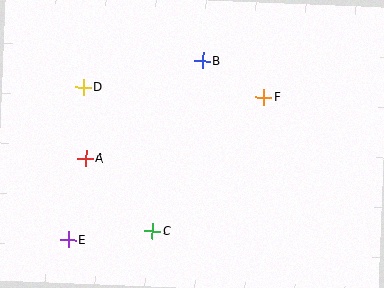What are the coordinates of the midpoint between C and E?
The midpoint between C and E is at (110, 235).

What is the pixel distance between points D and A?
The distance between D and A is 71 pixels.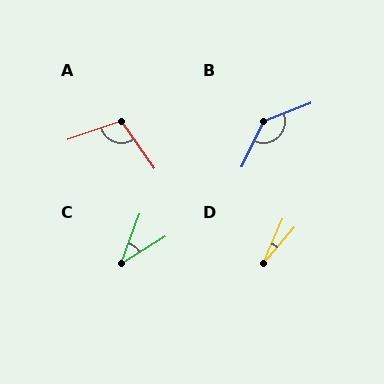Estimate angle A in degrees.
Approximately 106 degrees.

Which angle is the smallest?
D, at approximately 18 degrees.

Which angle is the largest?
B, at approximately 137 degrees.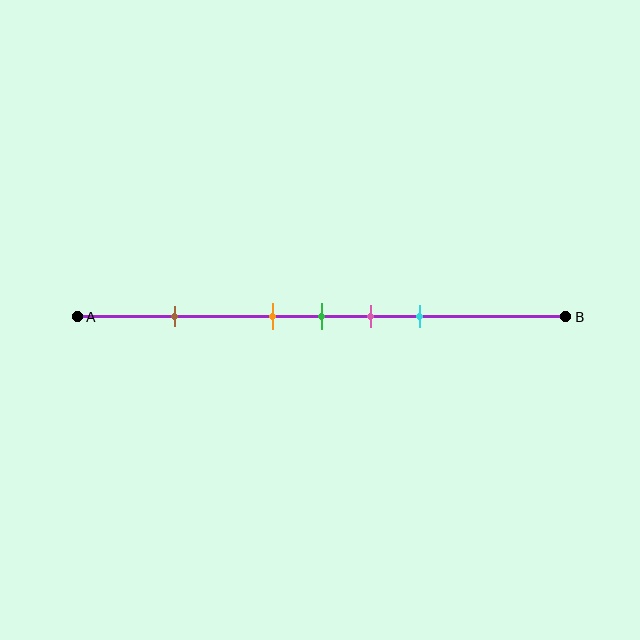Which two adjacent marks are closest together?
The orange and green marks are the closest adjacent pair.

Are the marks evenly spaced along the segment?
No, the marks are not evenly spaced.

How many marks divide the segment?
There are 5 marks dividing the segment.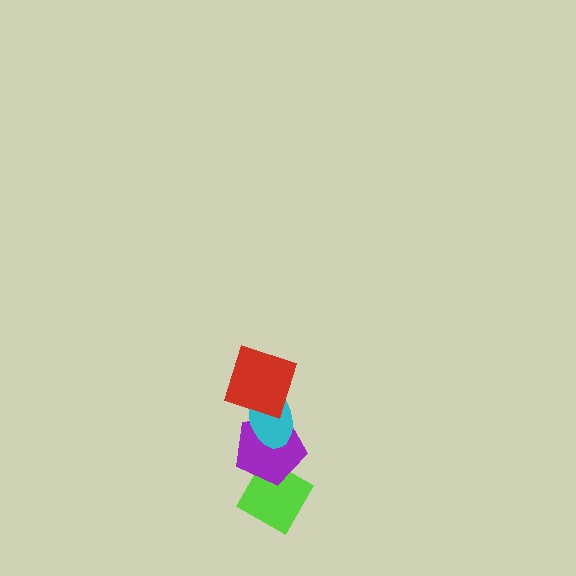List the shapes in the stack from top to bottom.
From top to bottom: the red square, the cyan ellipse, the purple pentagon, the lime diamond.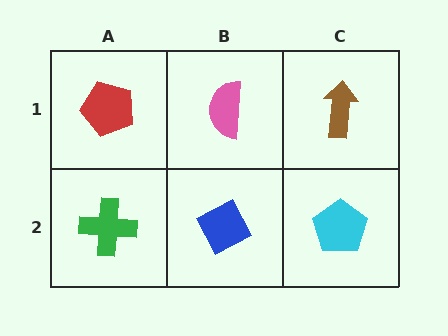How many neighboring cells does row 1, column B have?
3.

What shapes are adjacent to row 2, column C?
A brown arrow (row 1, column C), a blue diamond (row 2, column B).